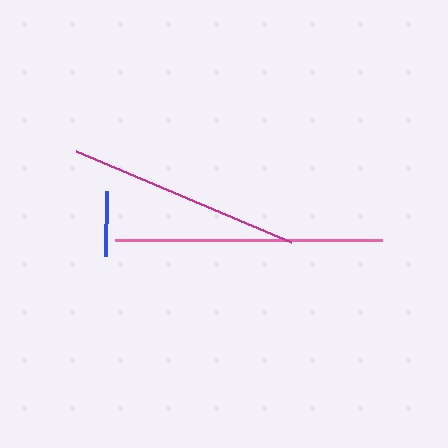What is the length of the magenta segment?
The magenta segment is approximately 234 pixels long.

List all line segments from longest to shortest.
From longest to shortest: pink, magenta, blue.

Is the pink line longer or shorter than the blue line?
The pink line is longer than the blue line.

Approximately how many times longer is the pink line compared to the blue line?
The pink line is approximately 4.1 times the length of the blue line.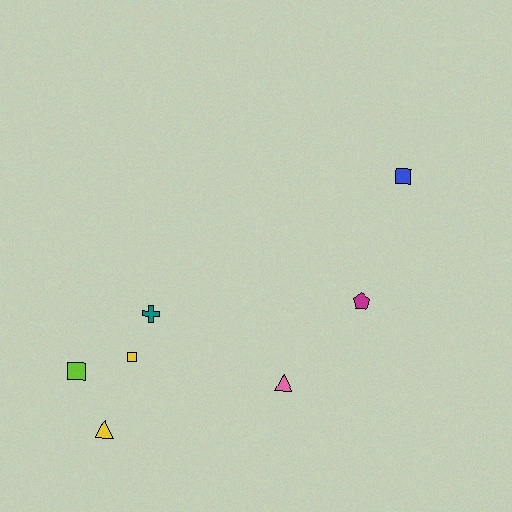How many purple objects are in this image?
There are no purple objects.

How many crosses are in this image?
There is 1 cross.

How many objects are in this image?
There are 7 objects.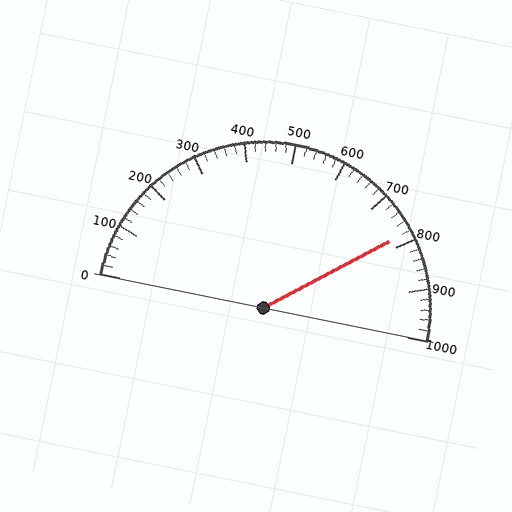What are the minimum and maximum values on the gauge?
The gauge ranges from 0 to 1000.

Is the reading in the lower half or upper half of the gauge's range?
The reading is in the upper half of the range (0 to 1000).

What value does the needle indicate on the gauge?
The needle indicates approximately 780.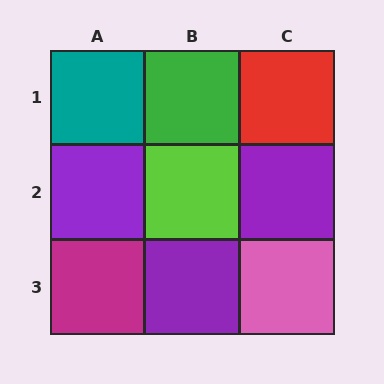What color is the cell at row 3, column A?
Magenta.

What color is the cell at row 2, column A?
Purple.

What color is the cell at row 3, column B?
Purple.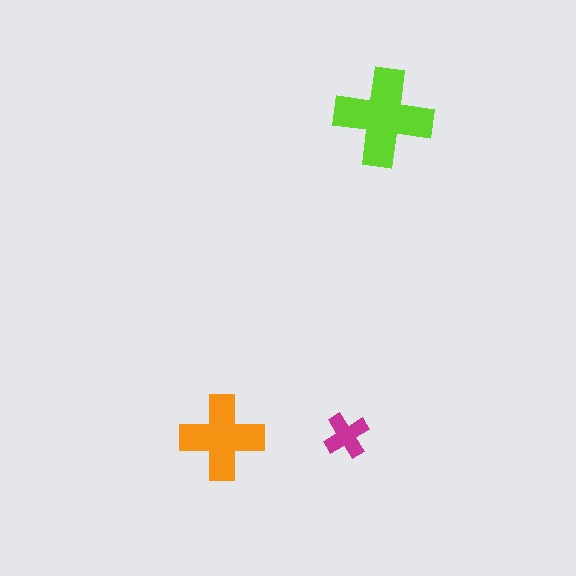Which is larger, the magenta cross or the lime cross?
The lime one.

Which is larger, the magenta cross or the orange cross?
The orange one.